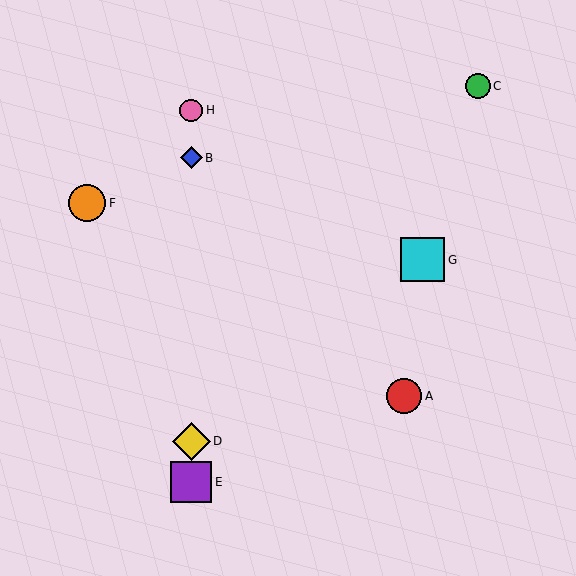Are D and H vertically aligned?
Yes, both are at x≈191.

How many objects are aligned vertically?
4 objects (B, D, E, H) are aligned vertically.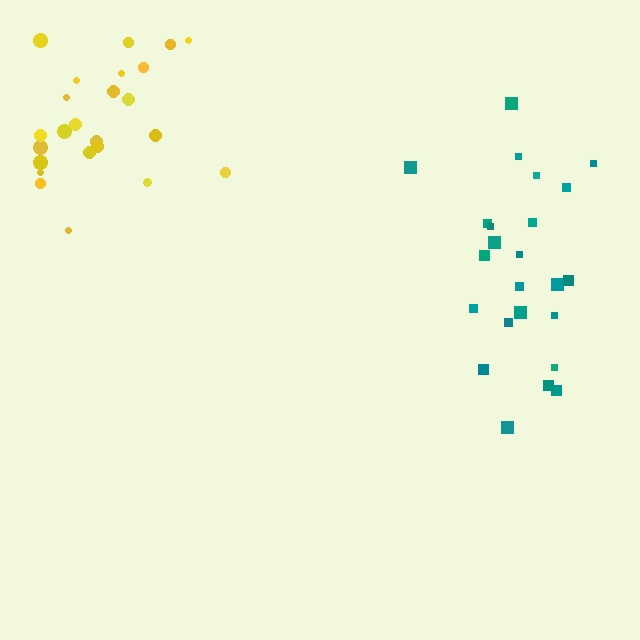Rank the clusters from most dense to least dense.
yellow, teal.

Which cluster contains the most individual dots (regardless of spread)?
Teal (24).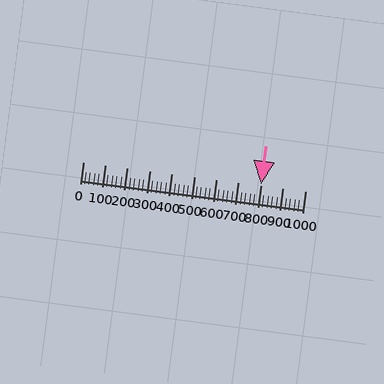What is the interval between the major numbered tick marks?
The major tick marks are spaced 100 units apart.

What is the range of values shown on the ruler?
The ruler shows values from 0 to 1000.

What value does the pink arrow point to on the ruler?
The pink arrow points to approximately 800.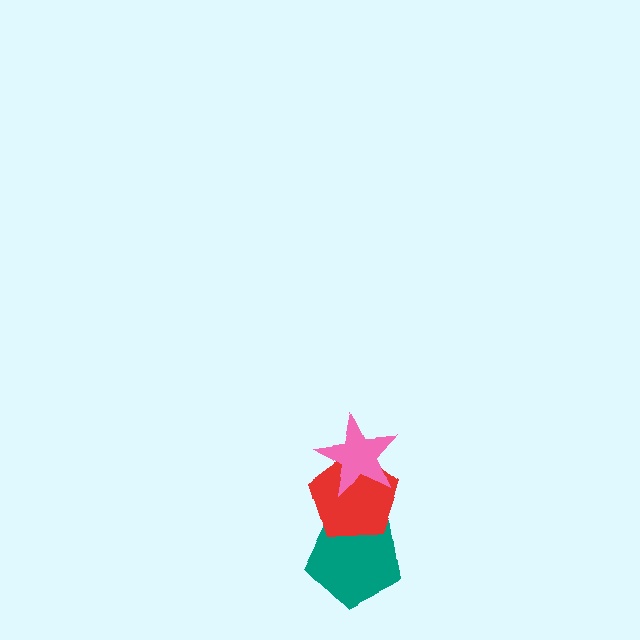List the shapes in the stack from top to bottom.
From top to bottom: the pink star, the red pentagon, the teal pentagon.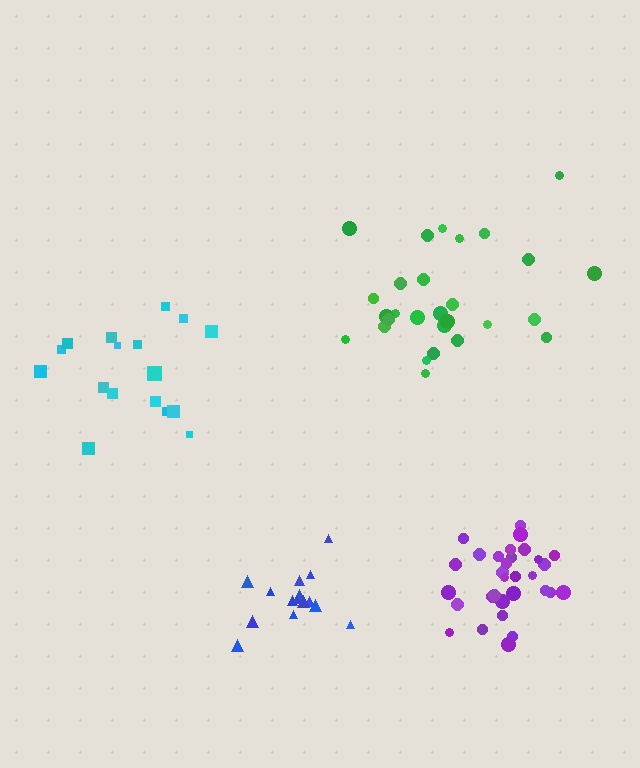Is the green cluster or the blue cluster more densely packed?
Blue.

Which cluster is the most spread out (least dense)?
Cyan.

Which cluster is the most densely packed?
Purple.